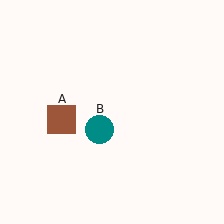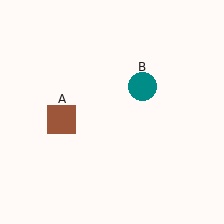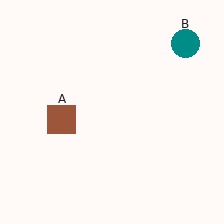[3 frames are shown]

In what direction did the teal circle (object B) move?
The teal circle (object B) moved up and to the right.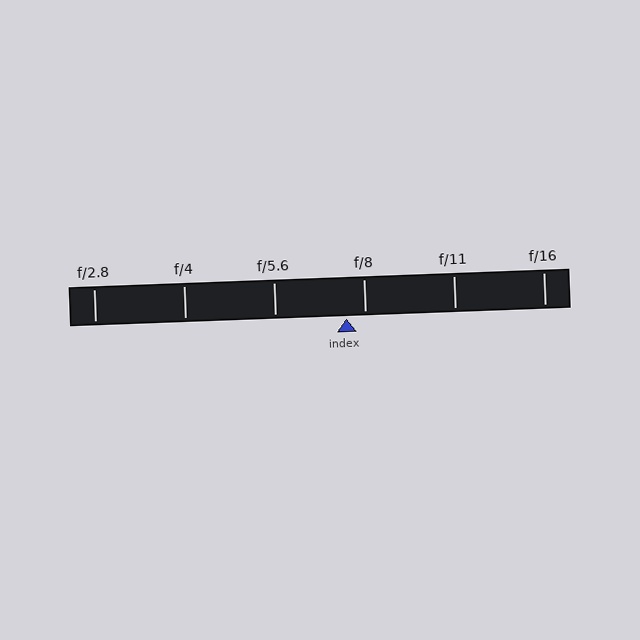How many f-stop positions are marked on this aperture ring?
There are 6 f-stop positions marked.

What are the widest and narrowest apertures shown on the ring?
The widest aperture shown is f/2.8 and the narrowest is f/16.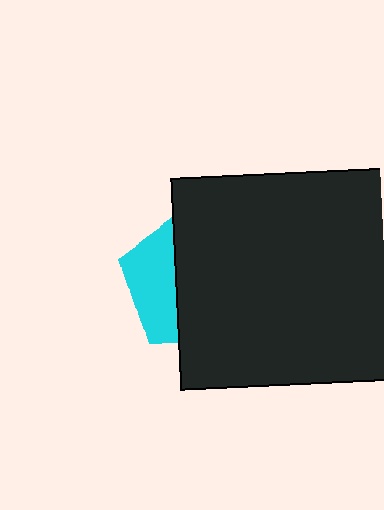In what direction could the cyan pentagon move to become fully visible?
The cyan pentagon could move left. That would shift it out from behind the black rectangle entirely.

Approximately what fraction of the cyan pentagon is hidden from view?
Roughly 66% of the cyan pentagon is hidden behind the black rectangle.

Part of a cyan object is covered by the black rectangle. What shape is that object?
It is a pentagon.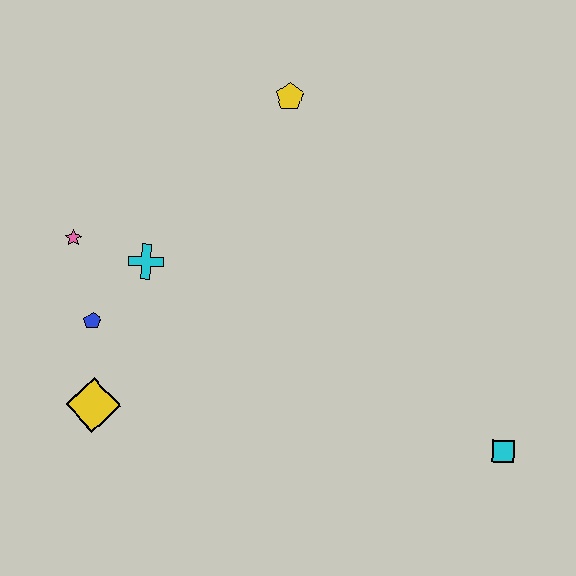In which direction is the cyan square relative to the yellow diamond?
The cyan square is to the right of the yellow diamond.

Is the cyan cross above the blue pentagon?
Yes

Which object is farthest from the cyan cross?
The cyan square is farthest from the cyan cross.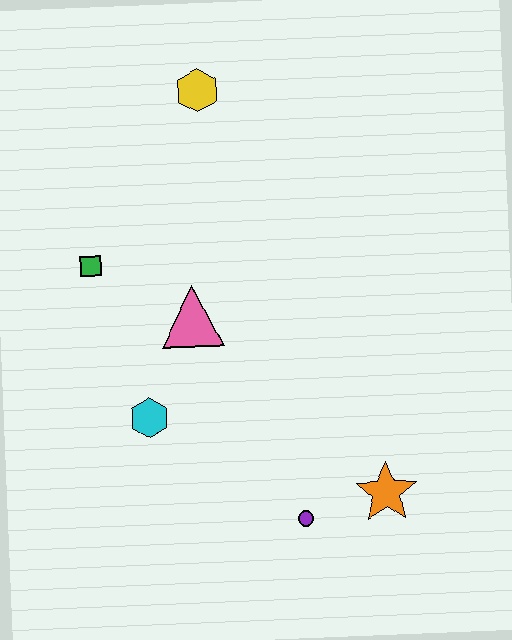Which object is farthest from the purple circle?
The yellow hexagon is farthest from the purple circle.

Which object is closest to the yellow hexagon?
The green square is closest to the yellow hexagon.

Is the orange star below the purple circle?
No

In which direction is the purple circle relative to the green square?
The purple circle is below the green square.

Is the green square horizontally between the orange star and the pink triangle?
No